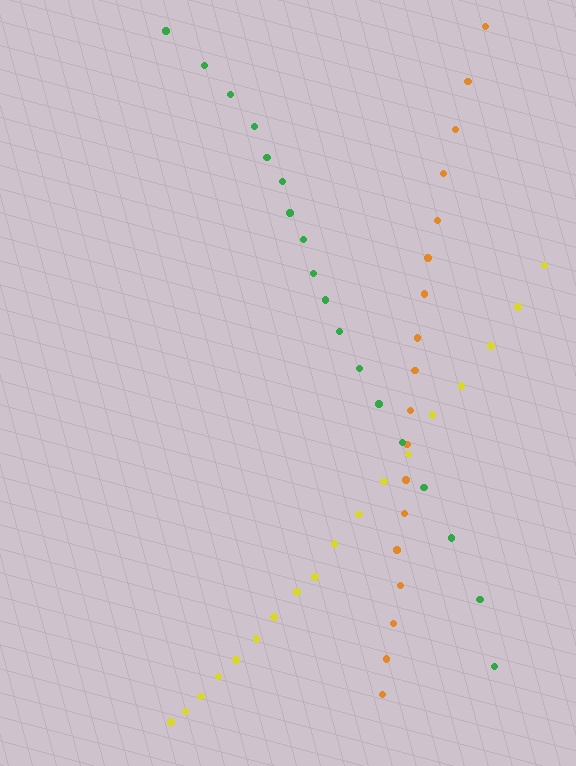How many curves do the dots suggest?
There are 3 distinct paths.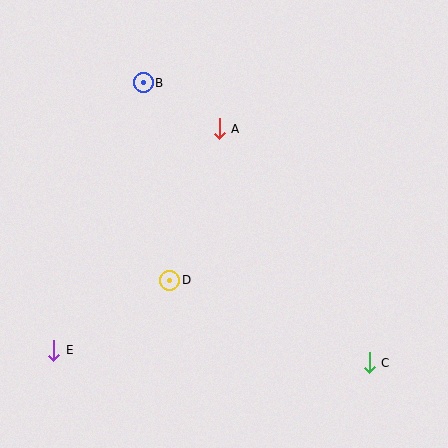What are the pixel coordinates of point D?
Point D is at (170, 280).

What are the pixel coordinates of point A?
Point A is at (219, 129).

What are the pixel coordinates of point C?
Point C is at (369, 363).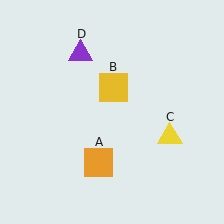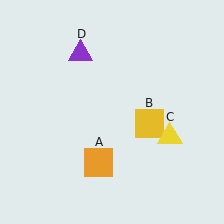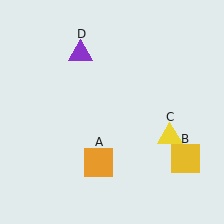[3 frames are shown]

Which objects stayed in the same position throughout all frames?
Orange square (object A) and yellow triangle (object C) and purple triangle (object D) remained stationary.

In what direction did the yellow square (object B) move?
The yellow square (object B) moved down and to the right.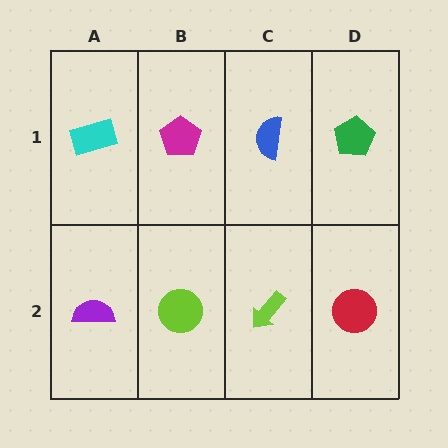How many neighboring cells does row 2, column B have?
3.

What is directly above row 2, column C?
A blue semicircle.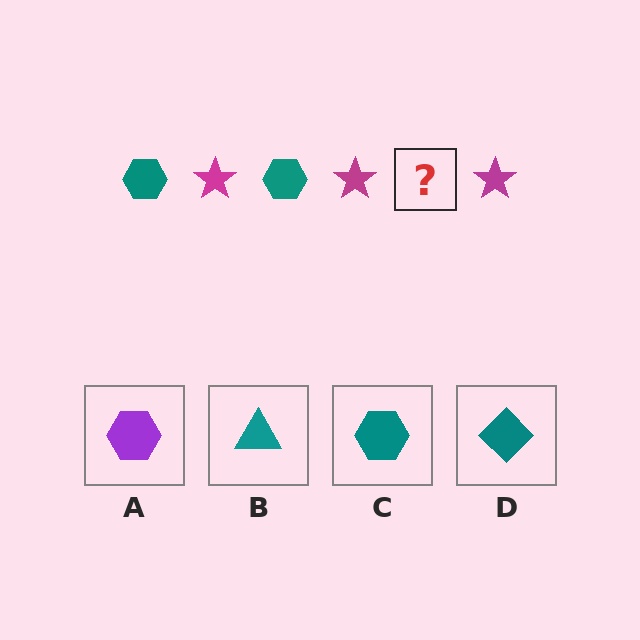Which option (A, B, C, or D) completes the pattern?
C.